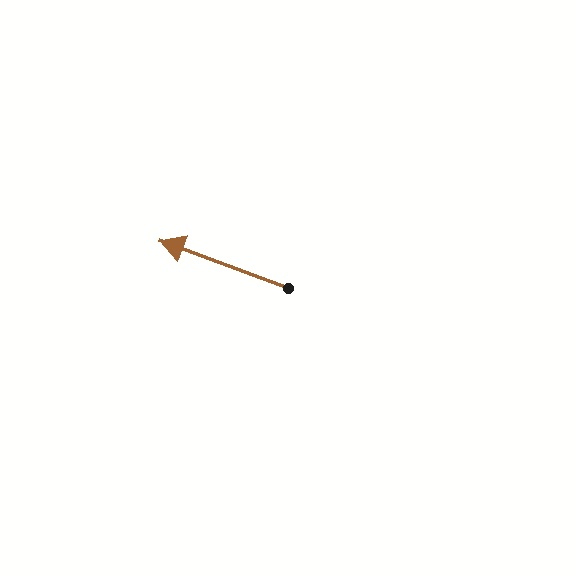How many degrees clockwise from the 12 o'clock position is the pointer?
Approximately 290 degrees.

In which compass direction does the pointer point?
West.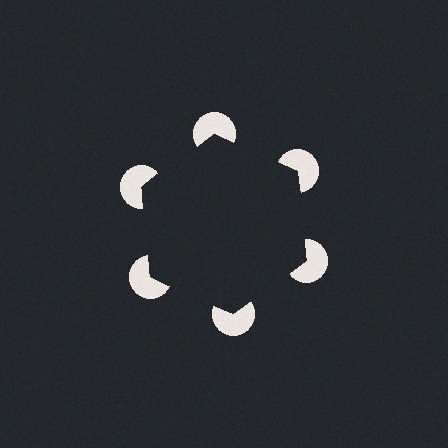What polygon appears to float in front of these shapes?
An illusory hexagon — its edges are inferred from the aligned wedge cuts in the pac-man discs, not physically drawn.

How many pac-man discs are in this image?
There are 6 — one at each vertex of the illusory hexagon.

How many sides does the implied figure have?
6 sides.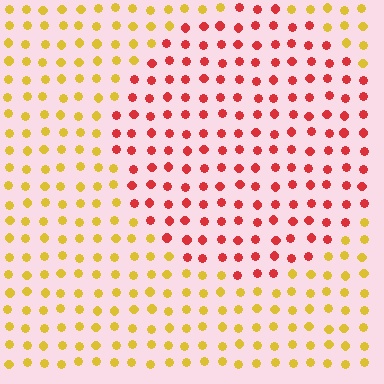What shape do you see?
I see a circle.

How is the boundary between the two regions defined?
The boundary is defined purely by a slight shift in hue (about 54 degrees). Spacing, size, and orientation are identical on both sides.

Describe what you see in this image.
The image is filled with small yellow elements in a uniform arrangement. A circle-shaped region is visible where the elements are tinted to a slightly different hue, forming a subtle color boundary.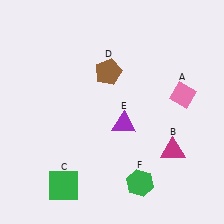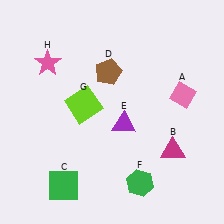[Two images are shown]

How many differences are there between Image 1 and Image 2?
There are 2 differences between the two images.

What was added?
A lime square (G), a pink star (H) were added in Image 2.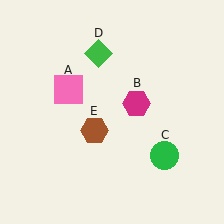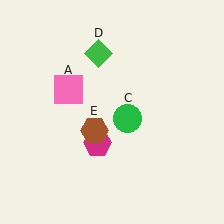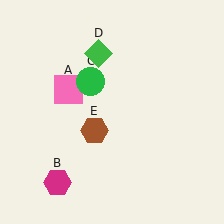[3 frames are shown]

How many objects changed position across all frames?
2 objects changed position: magenta hexagon (object B), green circle (object C).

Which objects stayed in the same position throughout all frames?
Pink square (object A) and green diamond (object D) and brown hexagon (object E) remained stationary.